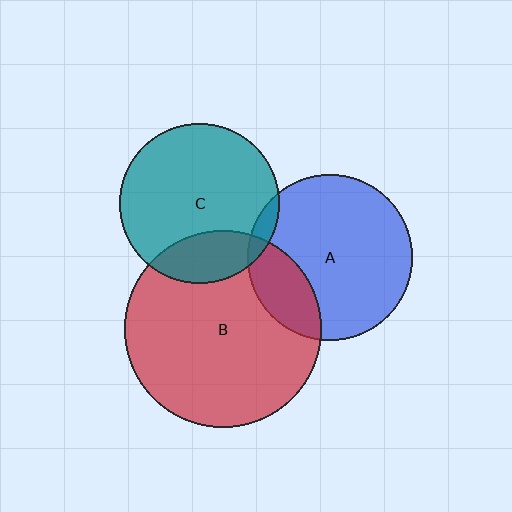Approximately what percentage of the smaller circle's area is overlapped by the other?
Approximately 20%.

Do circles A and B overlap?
Yes.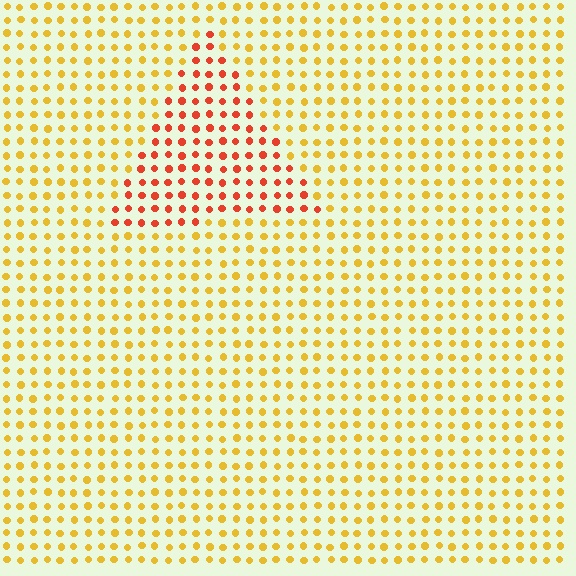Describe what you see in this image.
The image is filled with small yellow elements in a uniform arrangement. A triangle-shaped region is visible where the elements are tinted to a slightly different hue, forming a subtle color boundary.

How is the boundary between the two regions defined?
The boundary is defined purely by a slight shift in hue (about 40 degrees). Spacing, size, and orientation are identical on both sides.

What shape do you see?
I see a triangle.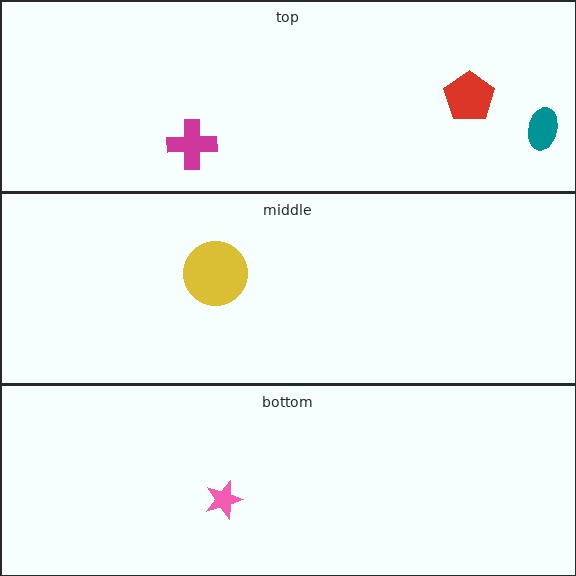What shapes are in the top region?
The magenta cross, the teal ellipse, the red pentagon.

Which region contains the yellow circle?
The middle region.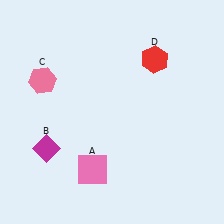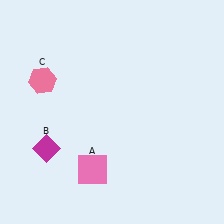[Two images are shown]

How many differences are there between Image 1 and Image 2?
There is 1 difference between the two images.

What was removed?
The red hexagon (D) was removed in Image 2.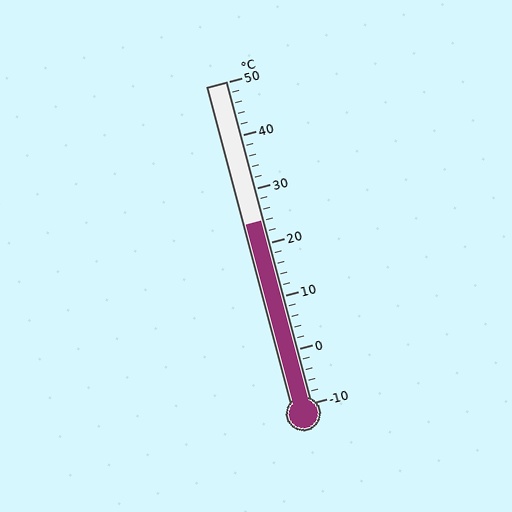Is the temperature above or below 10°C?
The temperature is above 10°C.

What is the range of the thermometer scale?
The thermometer scale ranges from -10°C to 50°C.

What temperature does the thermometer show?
The thermometer shows approximately 24°C.